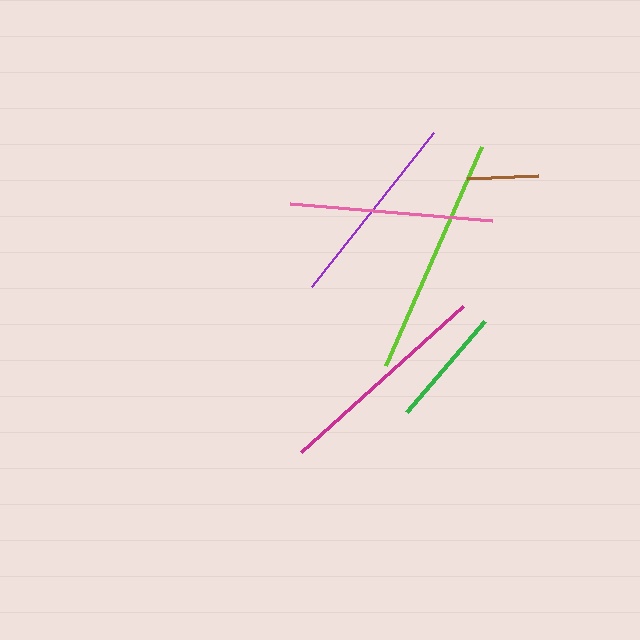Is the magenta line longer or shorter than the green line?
The magenta line is longer than the green line.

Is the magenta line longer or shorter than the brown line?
The magenta line is longer than the brown line.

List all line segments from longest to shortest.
From longest to shortest: lime, magenta, pink, purple, green, brown.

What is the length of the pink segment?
The pink segment is approximately 203 pixels long.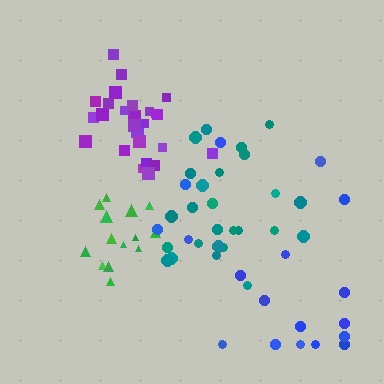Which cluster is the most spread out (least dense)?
Blue.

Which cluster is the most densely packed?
Purple.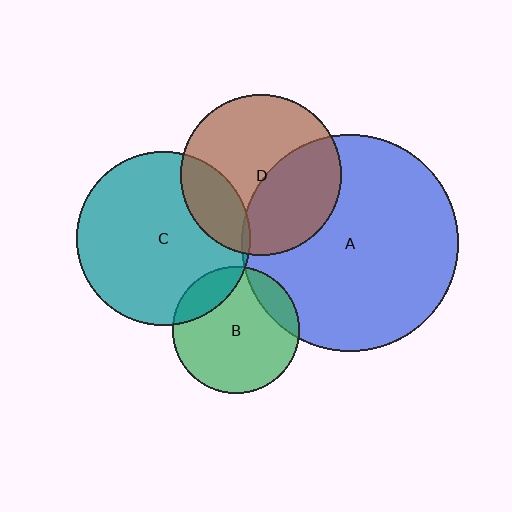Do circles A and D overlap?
Yes.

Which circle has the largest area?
Circle A (blue).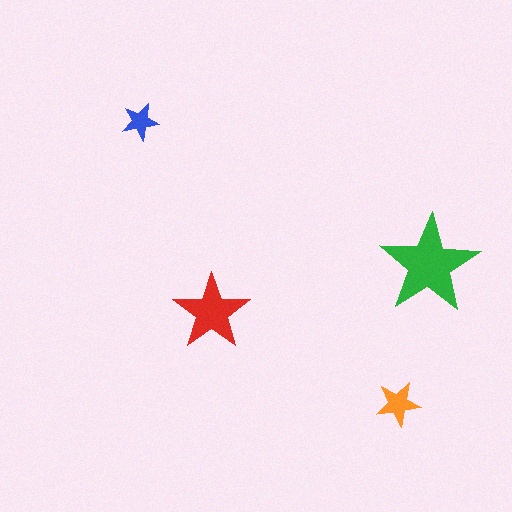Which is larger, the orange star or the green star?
The green one.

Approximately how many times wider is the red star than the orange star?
About 1.5 times wider.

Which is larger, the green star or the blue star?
The green one.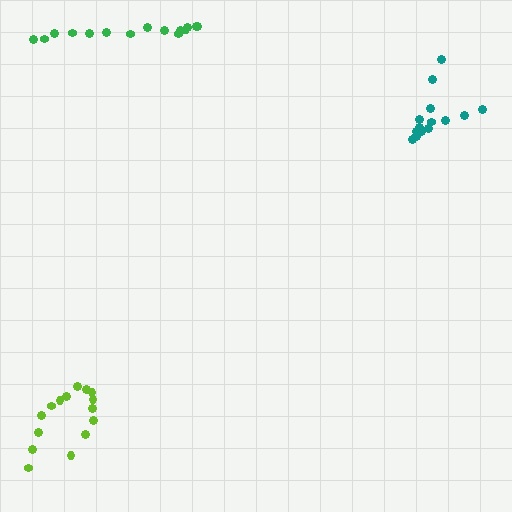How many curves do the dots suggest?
There are 3 distinct paths.